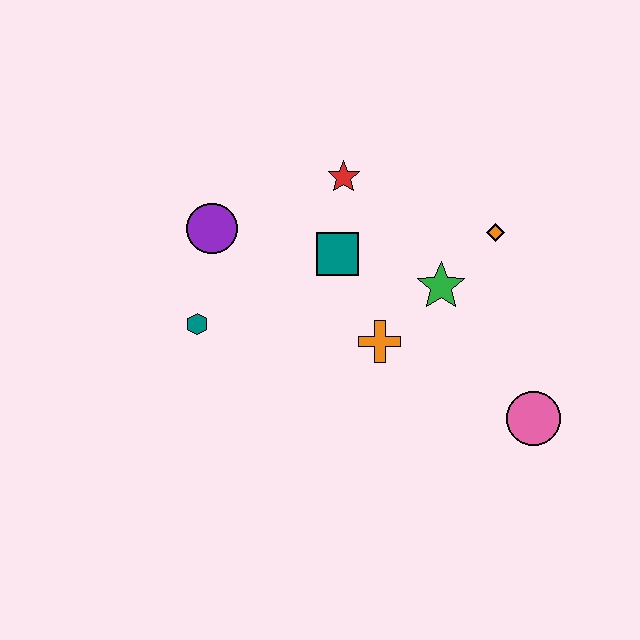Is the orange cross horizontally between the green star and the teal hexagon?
Yes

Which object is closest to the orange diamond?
The green star is closest to the orange diamond.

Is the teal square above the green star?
Yes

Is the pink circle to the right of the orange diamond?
Yes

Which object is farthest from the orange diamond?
The teal hexagon is farthest from the orange diamond.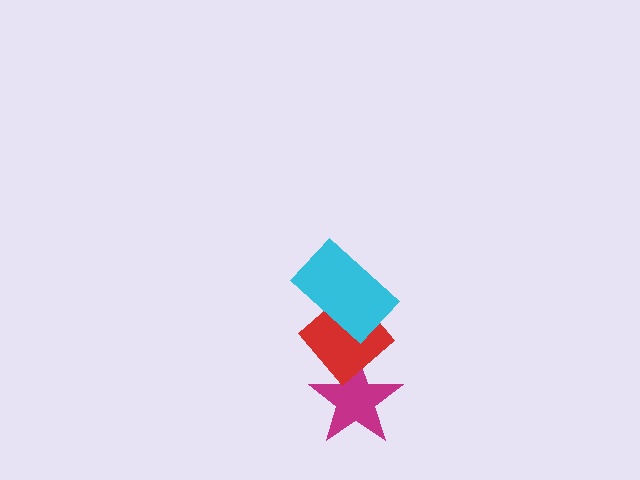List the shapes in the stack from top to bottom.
From top to bottom: the cyan rectangle, the red diamond, the magenta star.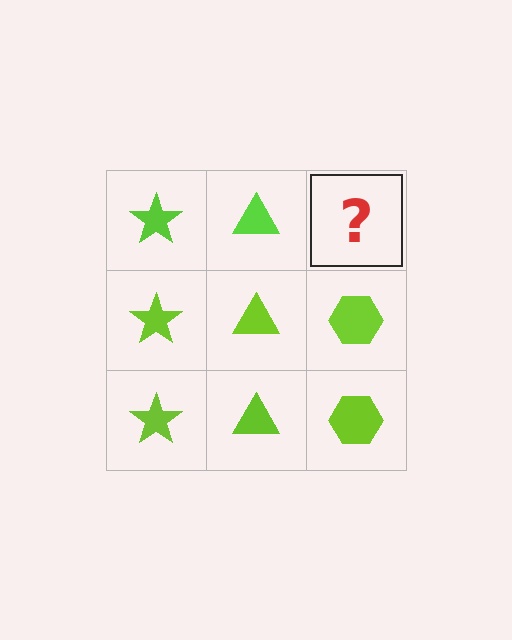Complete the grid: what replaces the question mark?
The question mark should be replaced with a lime hexagon.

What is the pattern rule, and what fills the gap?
The rule is that each column has a consistent shape. The gap should be filled with a lime hexagon.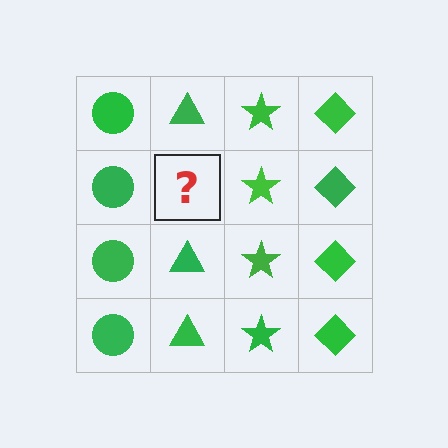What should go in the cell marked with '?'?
The missing cell should contain a green triangle.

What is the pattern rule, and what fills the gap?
The rule is that each column has a consistent shape. The gap should be filled with a green triangle.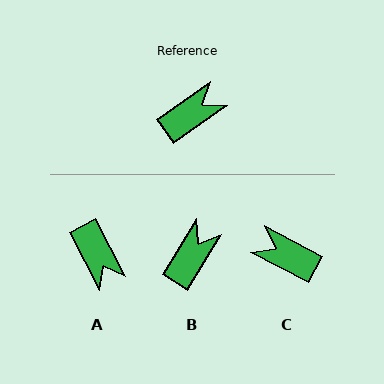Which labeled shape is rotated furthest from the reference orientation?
C, about 117 degrees away.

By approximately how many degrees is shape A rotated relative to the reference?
Approximately 97 degrees clockwise.